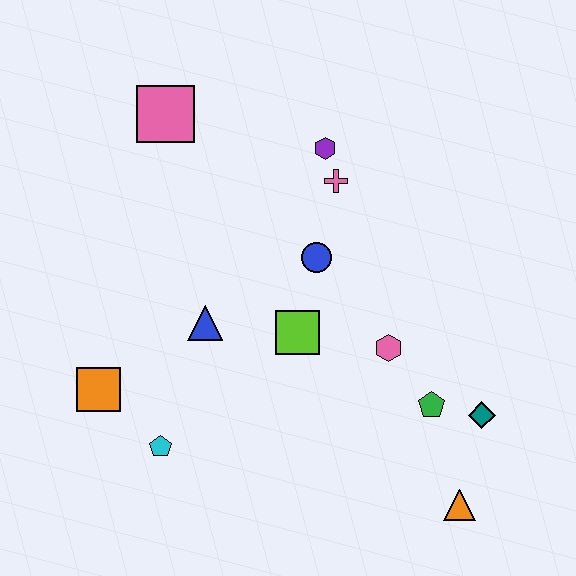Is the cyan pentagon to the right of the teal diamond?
No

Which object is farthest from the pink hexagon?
The pink square is farthest from the pink hexagon.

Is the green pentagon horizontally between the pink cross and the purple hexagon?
No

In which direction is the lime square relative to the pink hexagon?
The lime square is to the left of the pink hexagon.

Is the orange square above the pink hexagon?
No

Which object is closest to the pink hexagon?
The green pentagon is closest to the pink hexagon.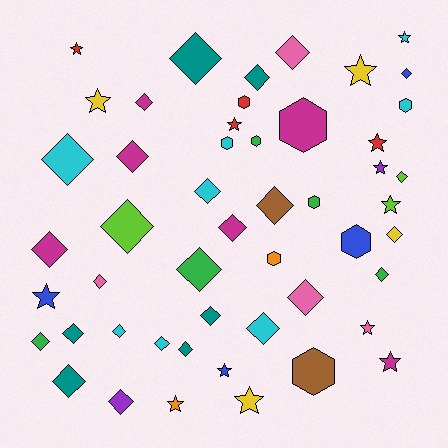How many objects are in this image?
There are 50 objects.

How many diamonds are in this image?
There are 27 diamonds.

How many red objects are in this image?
There are 4 red objects.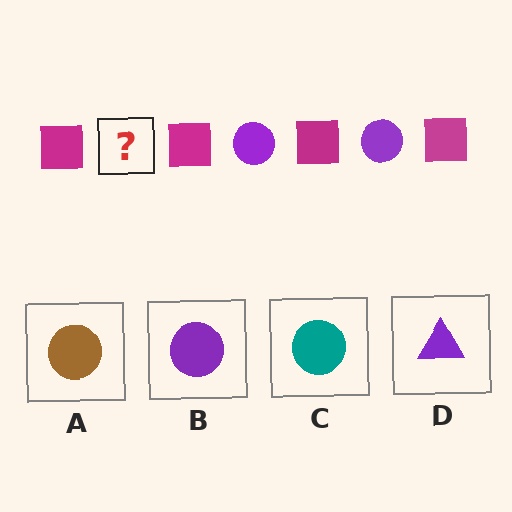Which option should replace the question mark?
Option B.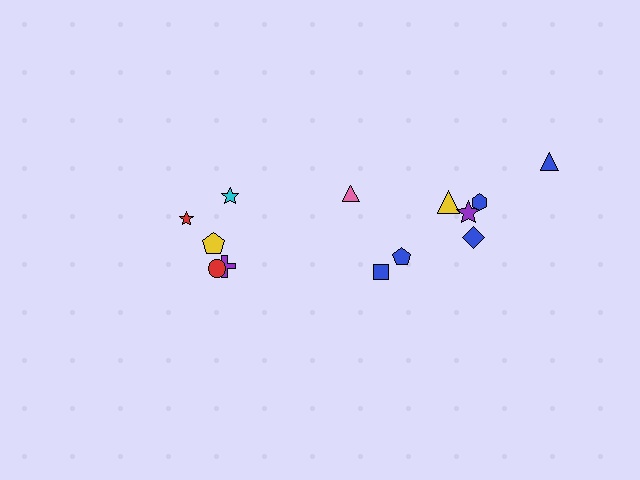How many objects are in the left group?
There are 5 objects.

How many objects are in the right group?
There are 8 objects.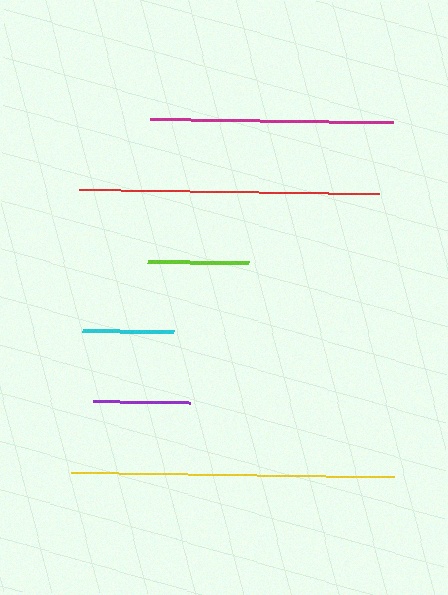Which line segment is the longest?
The yellow line is the longest at approximately 323 pixels.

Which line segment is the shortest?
The cyan line is the shortest at approximately 90 pixels.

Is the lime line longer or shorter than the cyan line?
The lime line is longer than the cyan line.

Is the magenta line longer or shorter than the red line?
The red line is longer than the magenta line.